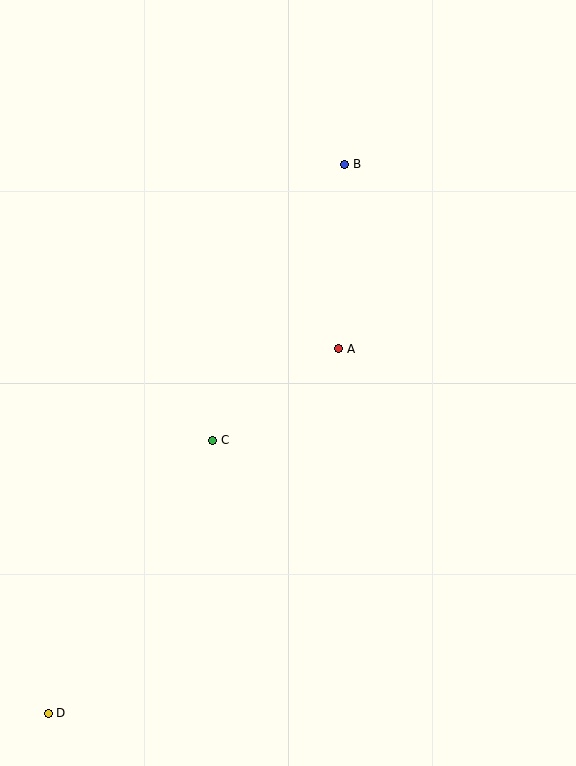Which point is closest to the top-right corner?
Point B is closest to the top-right corner.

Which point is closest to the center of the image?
Point A at (339, 349) is closest to the center.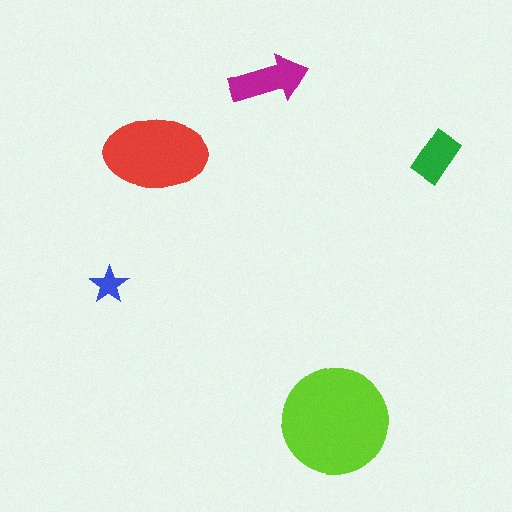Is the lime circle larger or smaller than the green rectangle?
Larger.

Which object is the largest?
The lime circle.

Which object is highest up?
The magenta arrow is topmost.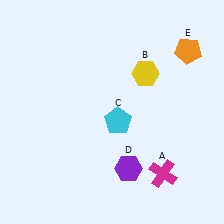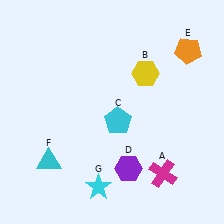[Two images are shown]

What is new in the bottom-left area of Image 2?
A cyan star (G) was added in the bottom-left area of Image 2.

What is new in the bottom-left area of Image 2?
A cyan triangle (F) was added in the bottom-left area of Image 2.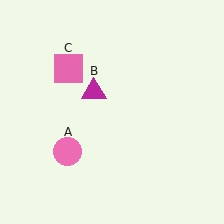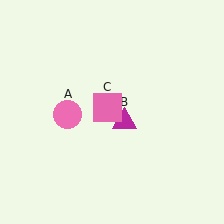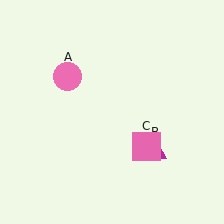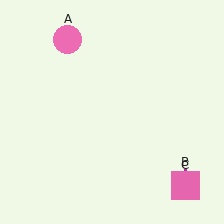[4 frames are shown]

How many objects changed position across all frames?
3 objects changed position: pink circle (object A), magenta triangle (object B), pink square (object C).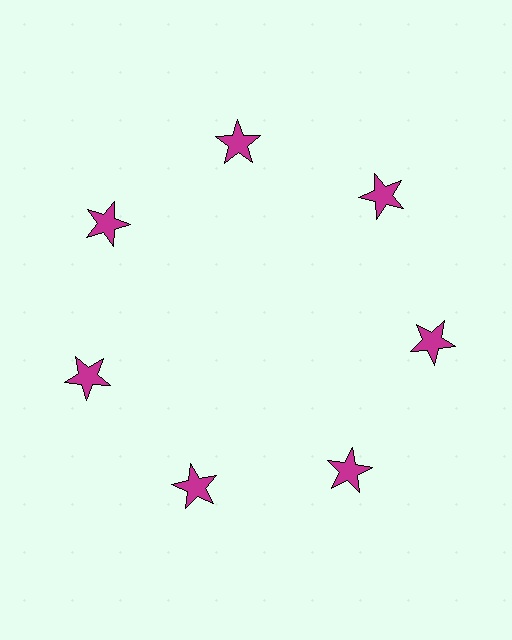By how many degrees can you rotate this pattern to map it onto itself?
The pattern maps onto itself every 51 degrees of rotation.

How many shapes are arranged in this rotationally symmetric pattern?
There are 7 shapes, arranged in 7 groups of 1.